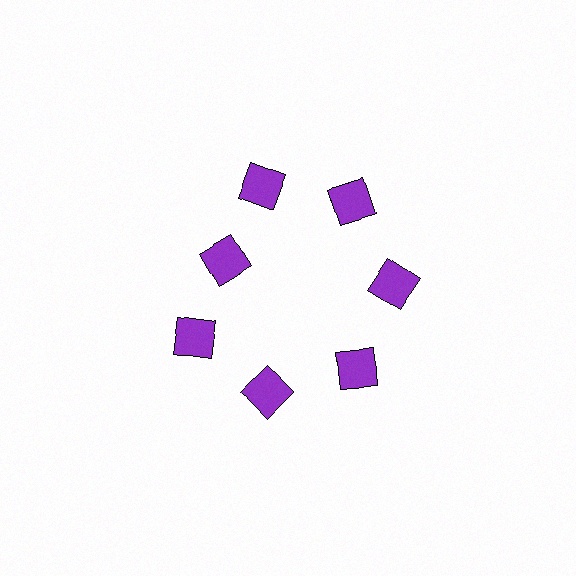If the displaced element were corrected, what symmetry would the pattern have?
It would have 7-fold rotational symmetry — the pattern would map onto itself every 51 degrees.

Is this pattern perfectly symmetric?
No. The 7 purple squares are arranged in a ring, but one element near the 10 o'clock position is pulled inward toward the center, breaking the 7-fold rotational symmetry.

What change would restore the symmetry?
The symmetry would be restored by moving it outward, back onto the ring so that all 7 squares sit at equal angles and equal distance from the center.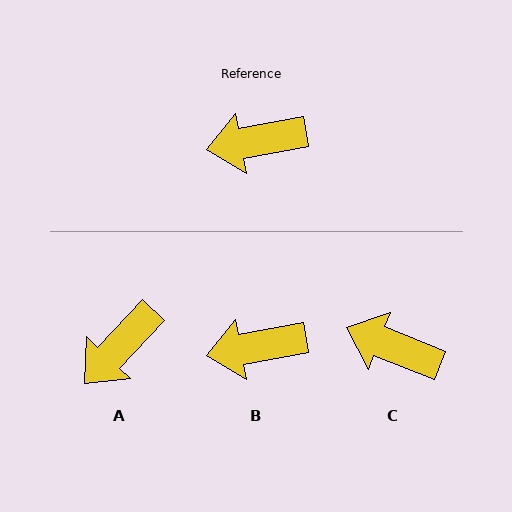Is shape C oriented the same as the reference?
No, it is off by about 32 degrees.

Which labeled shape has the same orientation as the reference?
B.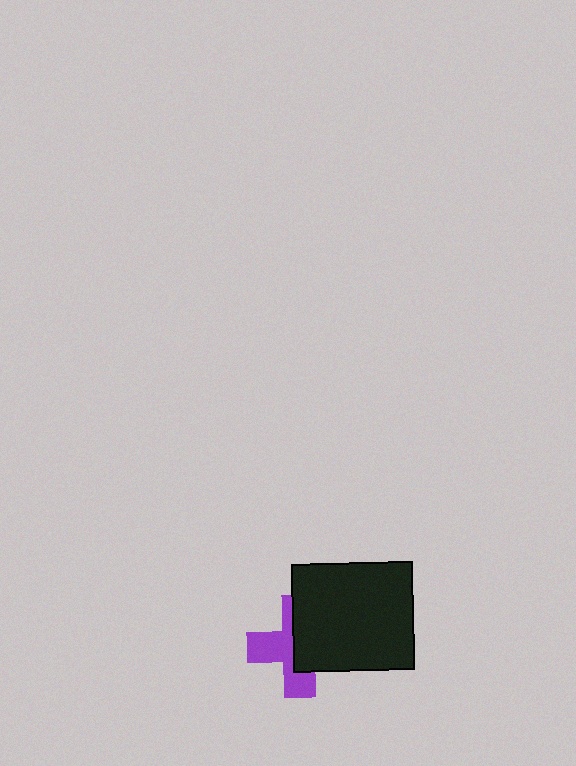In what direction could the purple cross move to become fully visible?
The purple cross could move left. That would shift it out from behind the black rectangle entirely.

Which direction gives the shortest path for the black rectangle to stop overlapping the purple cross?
Moving right gives the shortest separation.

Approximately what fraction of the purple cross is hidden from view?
Roughly 52% of the purple cross is hidden behind the black rectangle.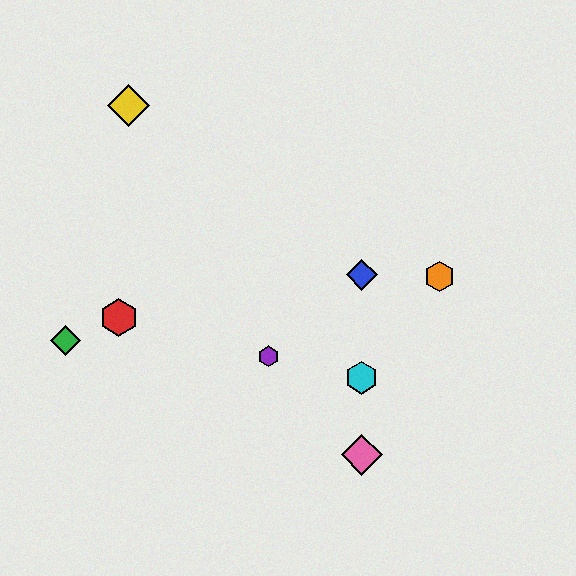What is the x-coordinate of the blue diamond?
The blue diamond is at x≈362.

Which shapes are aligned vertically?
The blue diamond, the cyan hexagon, the pink diamond are aligned vertically.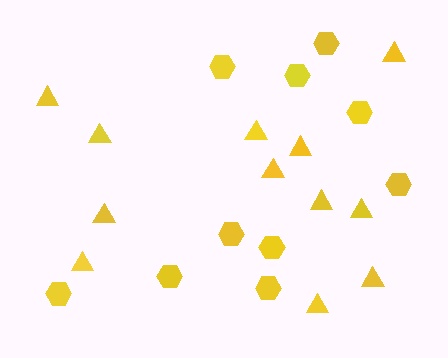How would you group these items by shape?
There are 2 groups: one group of hexagons (10) and one group of triangles (12).